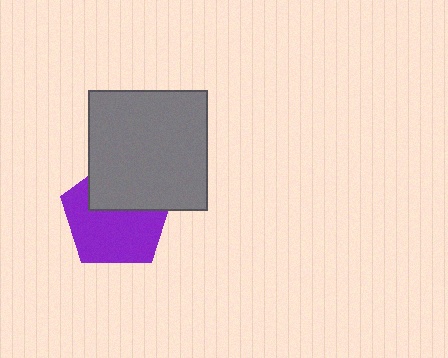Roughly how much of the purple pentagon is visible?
About half of it is visible (roughly 61%).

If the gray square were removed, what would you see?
You would see the complete purple pentagon.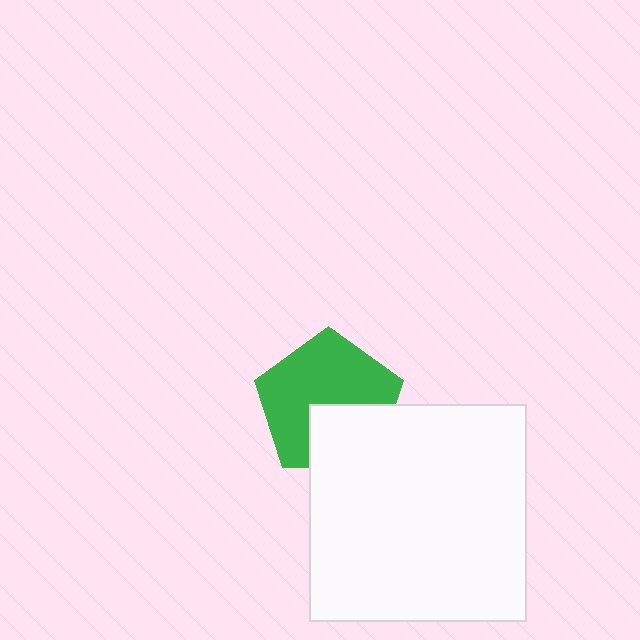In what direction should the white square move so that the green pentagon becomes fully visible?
The white square should move down. That is the shortest direction to clear the overlap and leave the green pentagon fully visible.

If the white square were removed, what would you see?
You would see the complete green pentagon.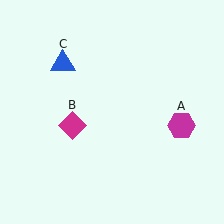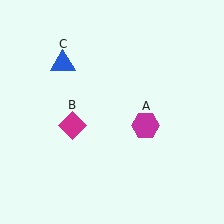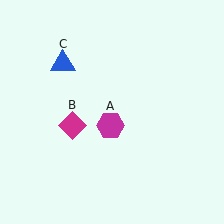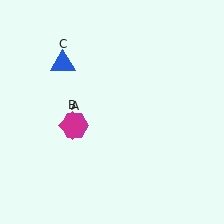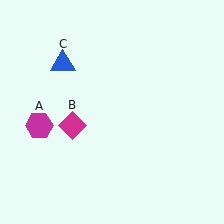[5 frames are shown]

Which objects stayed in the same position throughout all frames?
Magenta diamond (object B) and blue triangle (object C) remained stationary.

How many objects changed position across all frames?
1 object changed position: magenta hexagon (object A).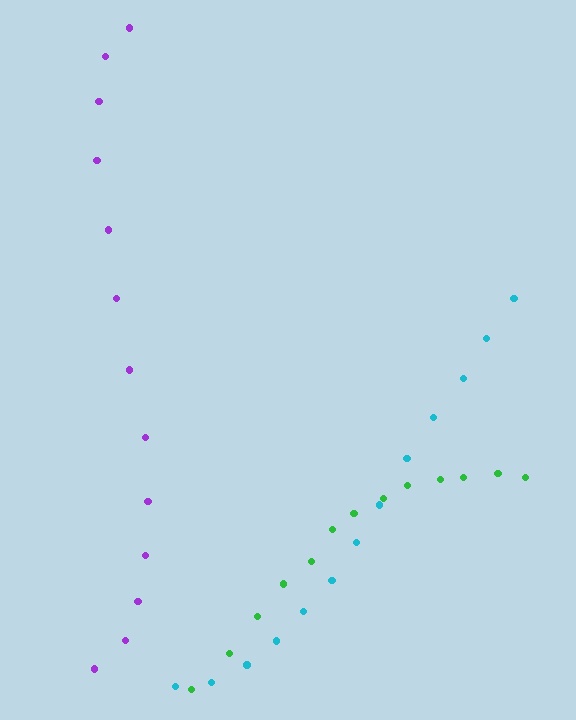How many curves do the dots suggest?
There are 3 distinct paths.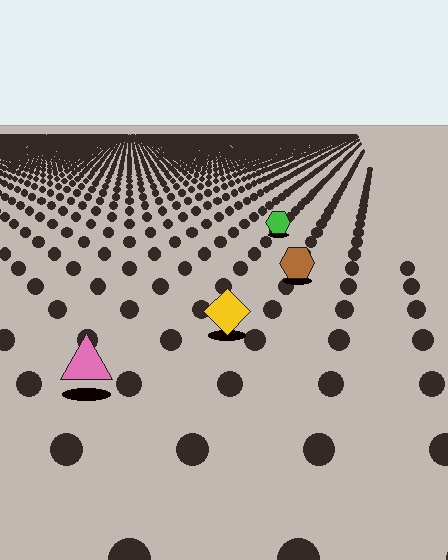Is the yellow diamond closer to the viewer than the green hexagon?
Yes. The yellow diamond is closer — you can tell from the texture gradient: the ground texture is coarser near it.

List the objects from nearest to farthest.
From nearest to farthest: the pink triangle, the yellow diamond, the brown hexagon, the green hexagon.